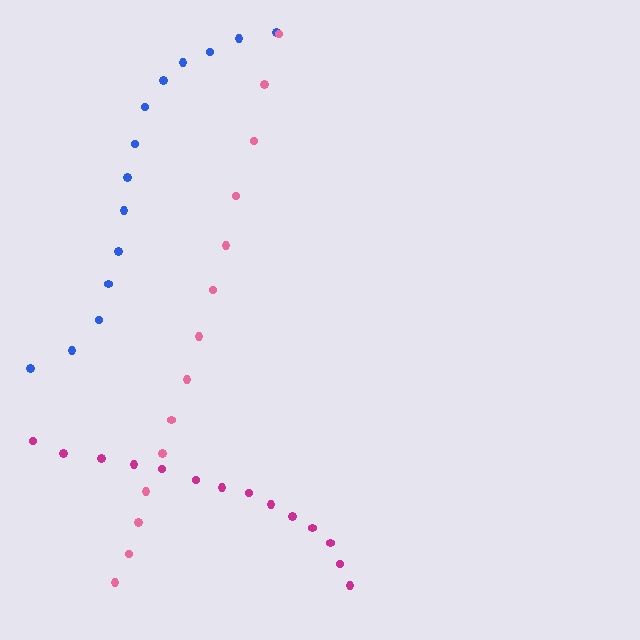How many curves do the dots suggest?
There are 3 distinct paths.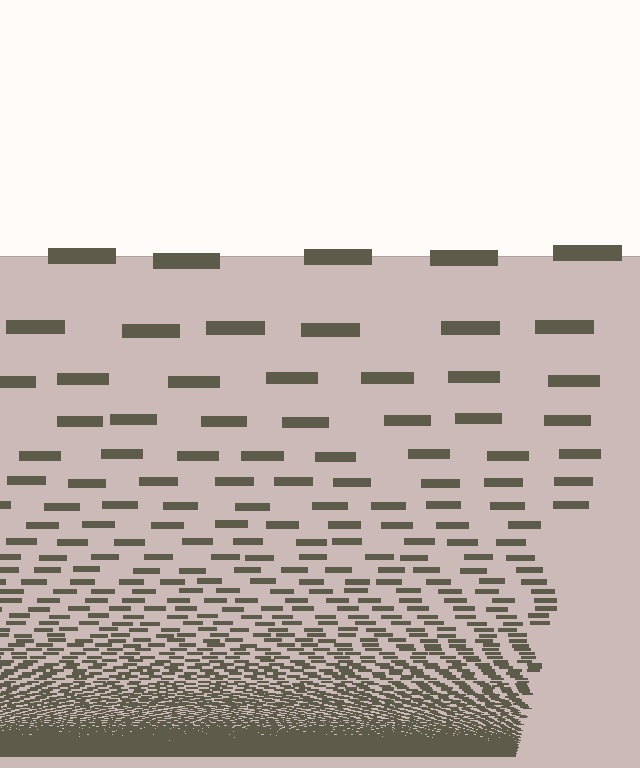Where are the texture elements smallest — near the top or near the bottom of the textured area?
Near the bottom.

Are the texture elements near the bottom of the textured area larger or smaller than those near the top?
Smaller. The gradient is inverted — elements near the bottom are smaller and denser.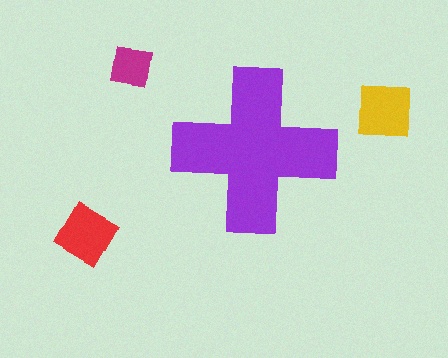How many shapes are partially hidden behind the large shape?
0 shapes are partially hidden.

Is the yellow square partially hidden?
No, the yellow square is fully visible.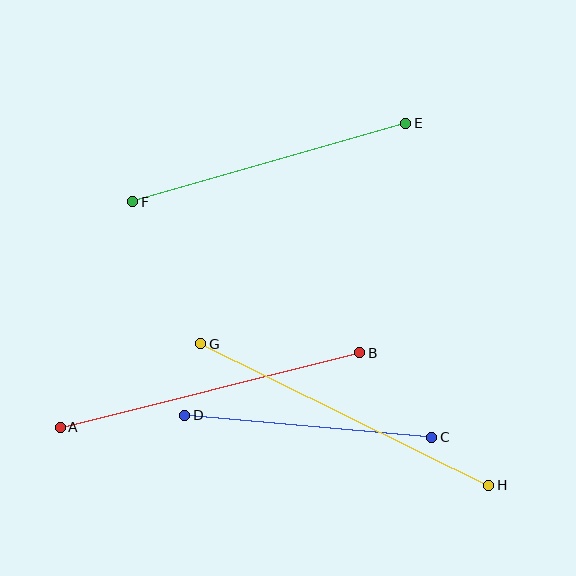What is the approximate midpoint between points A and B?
The midpoint is at approximately (210, 390) pixels.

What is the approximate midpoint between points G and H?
The midpoint is at approximately (345, 415) pixels.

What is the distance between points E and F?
The distance is approximately 284 pixels.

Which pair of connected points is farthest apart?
Points G and H are farthest apart.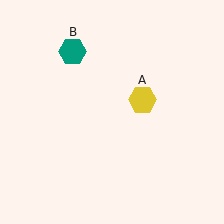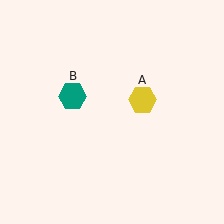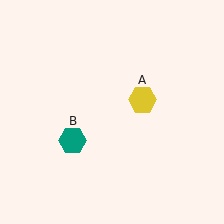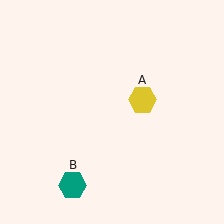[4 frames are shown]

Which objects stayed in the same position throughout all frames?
Yellow hexagon (object A) remained stationary.